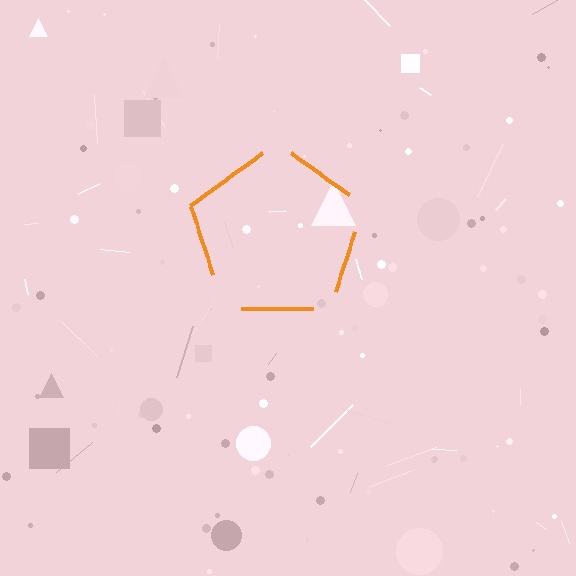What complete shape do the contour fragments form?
The contour fragments form a pentagon.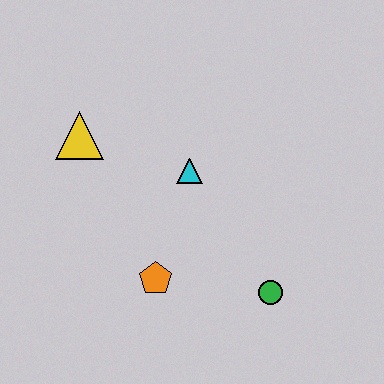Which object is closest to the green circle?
The orange pentagon is closest to the green circle.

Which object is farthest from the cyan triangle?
The green circle is farthest from the cyan triangle.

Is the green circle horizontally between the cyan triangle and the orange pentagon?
No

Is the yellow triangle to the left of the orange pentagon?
Yes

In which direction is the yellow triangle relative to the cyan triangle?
The yellow triangle is to the left of the cyan triangle.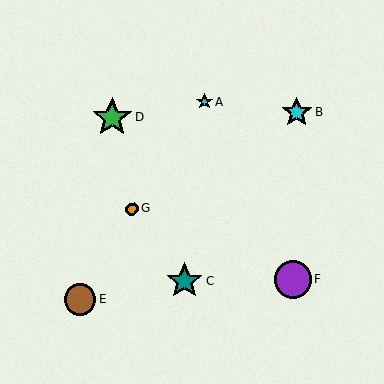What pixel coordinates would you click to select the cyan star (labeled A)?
Click at (205, 101) to select the cyan star A.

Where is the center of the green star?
The center of the green star is at (112, 117).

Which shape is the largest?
The green star (labeled D) is the largest.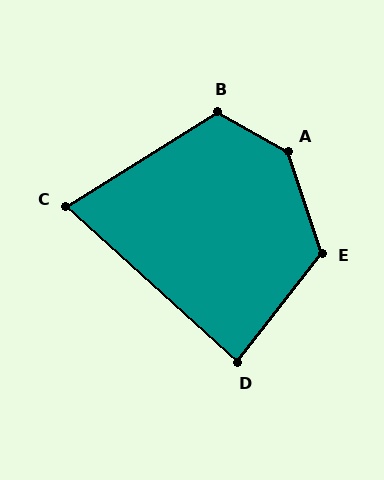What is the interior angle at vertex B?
Approximately 119 degrees (obtuse).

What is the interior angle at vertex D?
Approximately 85 degrees (approximately right).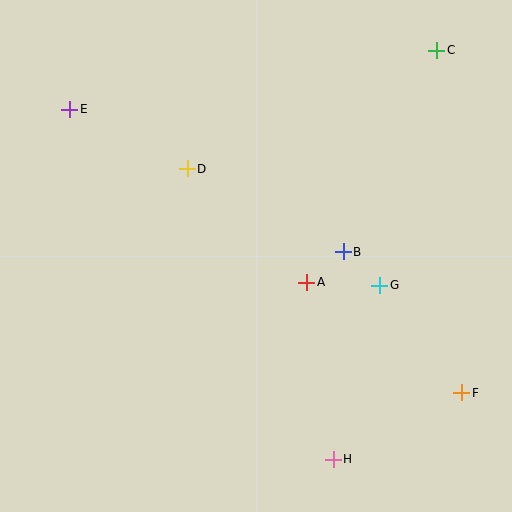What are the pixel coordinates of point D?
Point D is at (187, 169).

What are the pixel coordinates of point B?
Point B is at (343, 252).